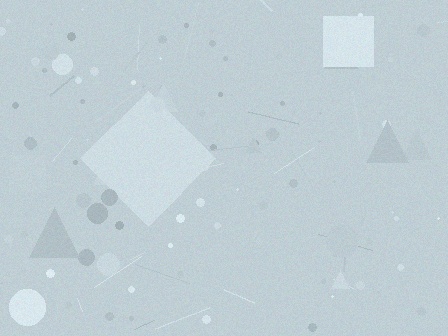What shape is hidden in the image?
A diamond is hidden in the image.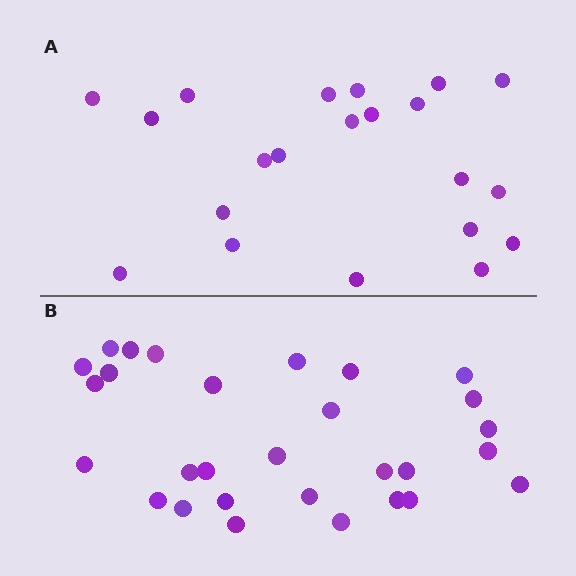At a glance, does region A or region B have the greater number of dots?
Region B (the bottom region) has more dots.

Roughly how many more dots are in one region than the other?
Region B has roughly 8 or so more dots than region A.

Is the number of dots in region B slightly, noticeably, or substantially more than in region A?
Region B has noticeably more, but not dramatically so. The ratio is roughly 1.4 to 1.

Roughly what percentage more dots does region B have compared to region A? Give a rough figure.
About 40% more.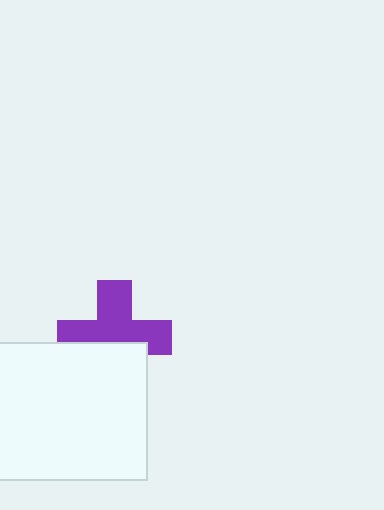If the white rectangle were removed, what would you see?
You would see the complete purple cross.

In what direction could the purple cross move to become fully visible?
The purple cross could move up. That would shift it out from behind the white rectangle entirely.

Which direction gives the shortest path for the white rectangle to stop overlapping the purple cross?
Moving down gives the shortest separation.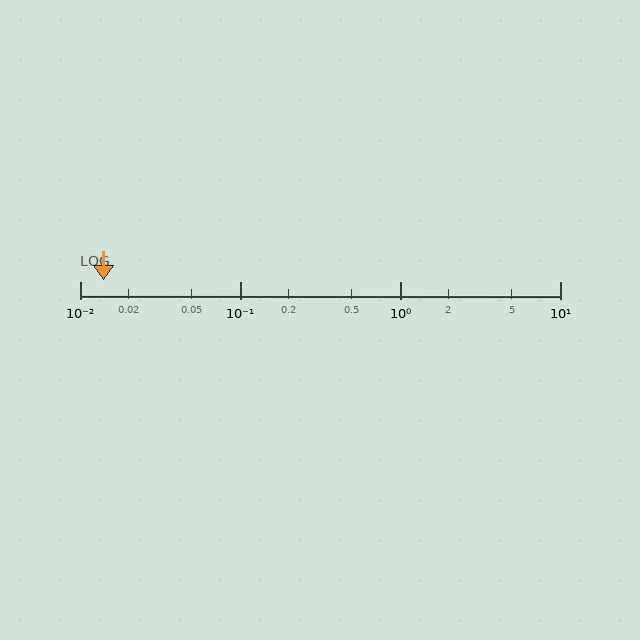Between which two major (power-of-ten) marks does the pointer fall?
The pointer is between 0.01 and 0.1.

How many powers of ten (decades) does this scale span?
The scale spans 3 decades, from 0.01 to 10.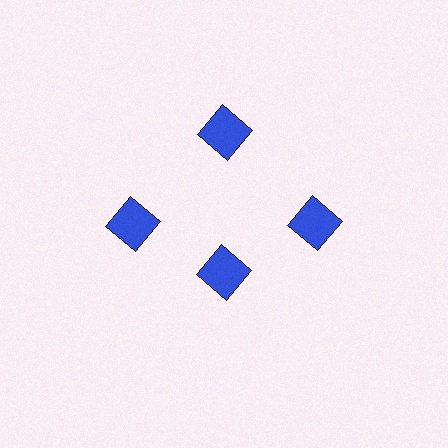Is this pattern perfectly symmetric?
No. The 4 blue squares are arranged in a ring, but one element near the 6 o'clock position is pulled inward toward the center, breaking the 4-fold rotational symmetry.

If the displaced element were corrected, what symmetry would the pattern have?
It would have 4-fold rotational symmetry — the pattern would map onto itself every 90 degrees.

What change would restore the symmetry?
The symmetry would be restored by moving it outward, back onto the ring so that all 4 squares sit at equal angles and equal distance from the center.